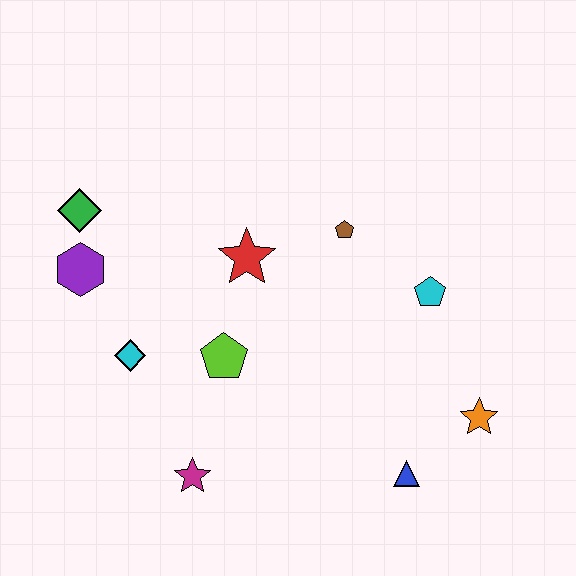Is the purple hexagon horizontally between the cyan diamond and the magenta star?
No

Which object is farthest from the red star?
The orange star is farthest from the red star.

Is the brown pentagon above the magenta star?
Yes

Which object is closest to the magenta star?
The lime pentagon is closest to the magenta star.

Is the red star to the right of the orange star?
No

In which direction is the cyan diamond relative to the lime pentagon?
The cyan diamond is to the left of the lime pentagon.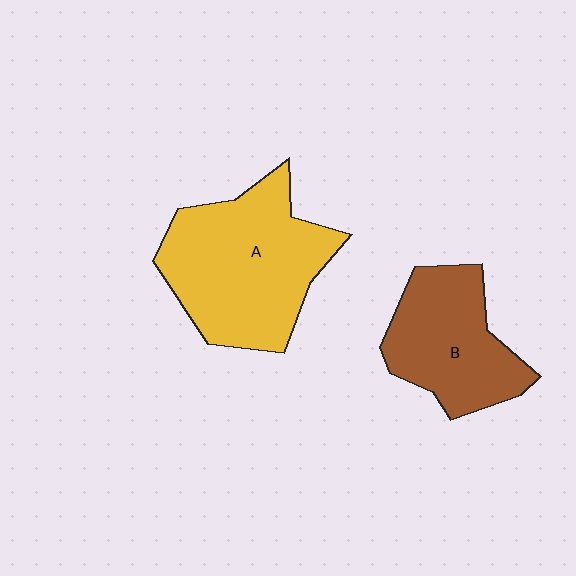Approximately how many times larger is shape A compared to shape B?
Approximately 1.4 times.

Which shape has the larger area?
Shape A (yellow).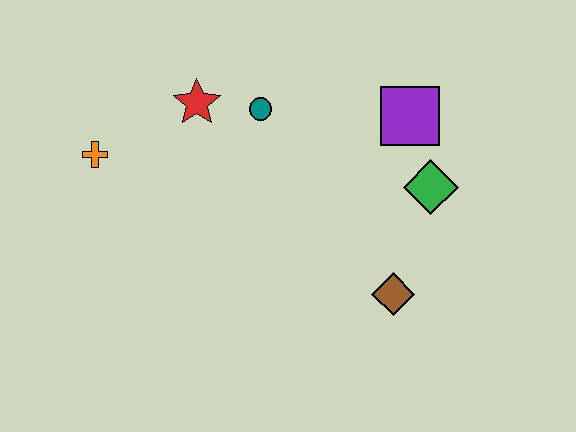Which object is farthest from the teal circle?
The brown diamond is farthest from the teal circle.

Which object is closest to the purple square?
The green diamond is closest to the purple square.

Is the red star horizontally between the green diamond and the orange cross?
Yes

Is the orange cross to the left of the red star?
Yes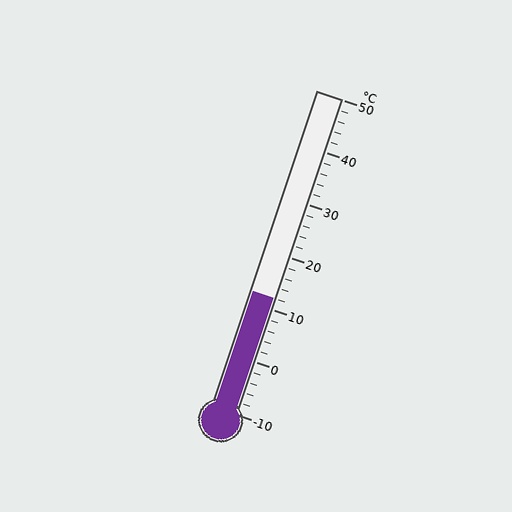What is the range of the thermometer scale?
The thermometer scale ranges from -10°C to 50°C.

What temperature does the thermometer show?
The thermometer shows approximately 12°C.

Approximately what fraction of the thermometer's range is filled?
The thermometer is filled to approximately 35% of its range.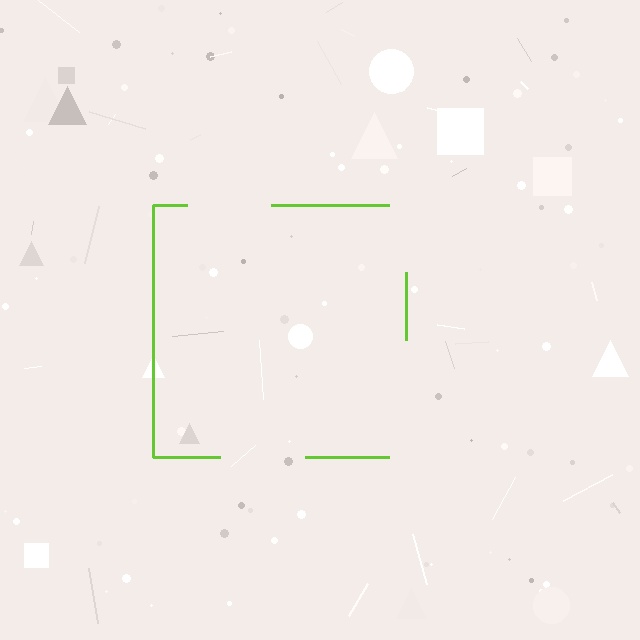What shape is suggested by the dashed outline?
The dashed outline suggests a square.